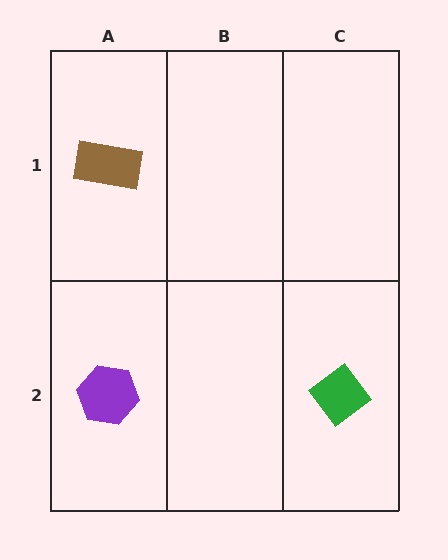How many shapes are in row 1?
1 shape.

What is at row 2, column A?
A purple hexagon.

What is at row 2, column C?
A green diamond.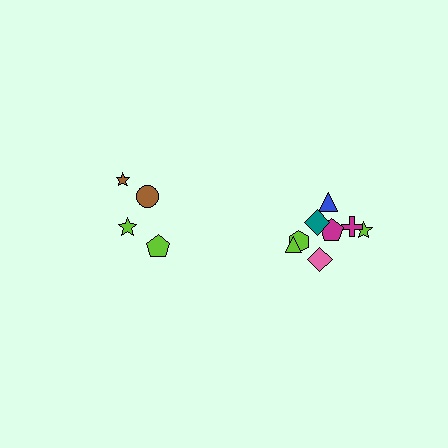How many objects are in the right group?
There are 8 objects.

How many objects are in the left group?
There are 4 objects.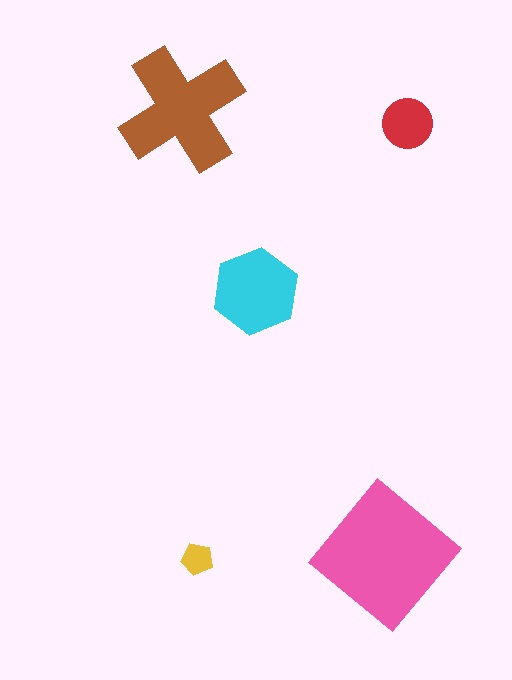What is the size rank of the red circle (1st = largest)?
4th.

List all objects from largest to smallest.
The pink diamond, the brown cross, the cyan hexagon, the red circle, the yellow pentagon.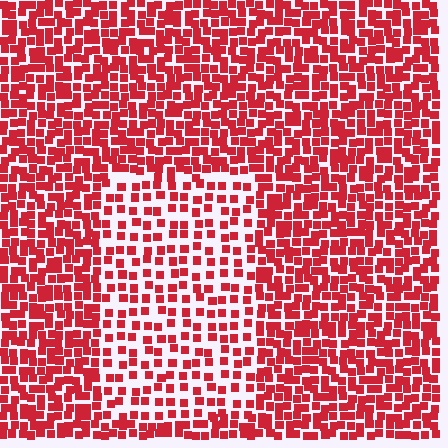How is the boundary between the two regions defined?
The boundary is defined by a change in element density (approximately 1.9x ratio). All elements are the same color, size, and shape.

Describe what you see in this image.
The image contains small red elements arranged at two different densities. A rectangle-shaped region is visible where the elements are less densely packed than the surrounding area.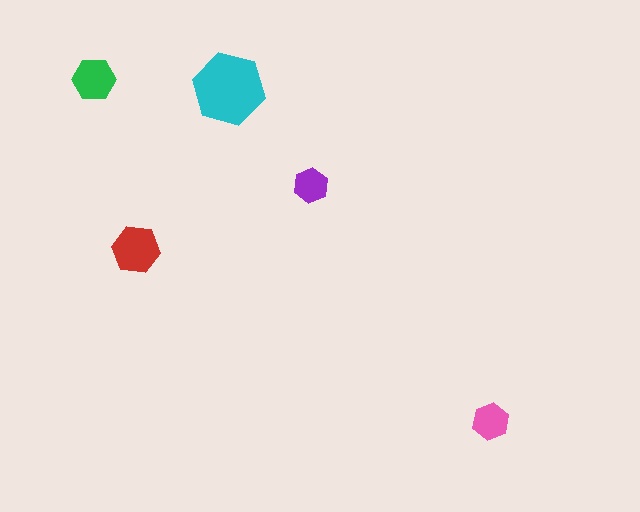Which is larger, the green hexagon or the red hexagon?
The red one.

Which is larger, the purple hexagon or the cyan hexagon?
The cyan one.